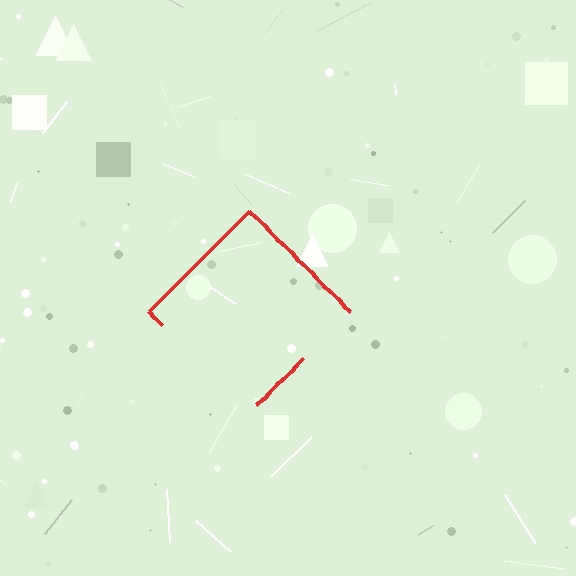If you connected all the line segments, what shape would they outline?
They would outline a diamond.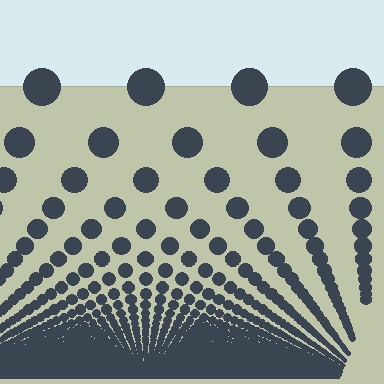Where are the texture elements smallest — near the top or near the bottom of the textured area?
Near the bottom.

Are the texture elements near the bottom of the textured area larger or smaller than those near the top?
Smaller. The gradient is inverted — elements near the bottom are smaller and denser.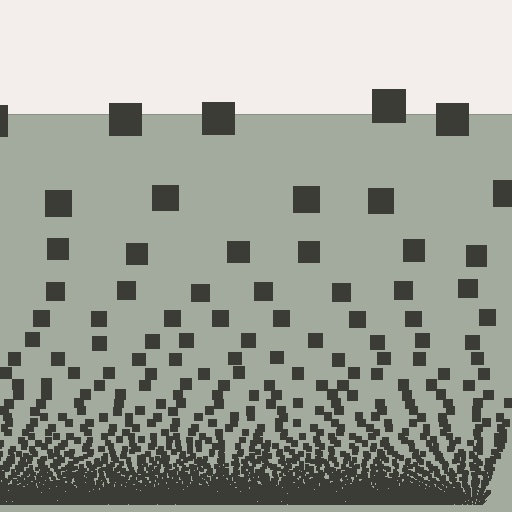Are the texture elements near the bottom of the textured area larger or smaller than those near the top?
Smaller. The gradient is inverted — elements near the bottom are smaller and denser.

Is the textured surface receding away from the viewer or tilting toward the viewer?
The surface appears to tilt toward the viewer. Texture elements get larger and sparser toward the top.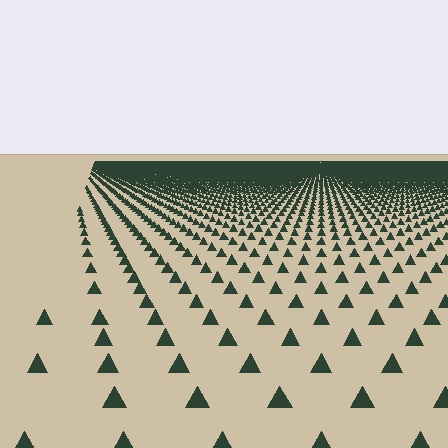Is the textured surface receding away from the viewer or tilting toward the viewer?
The surface is receding away from the viewer. Texture elements get smaller and denser toward the top.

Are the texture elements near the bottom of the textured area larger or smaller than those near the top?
Larger. Near the bottom, elements are closer to the viewer and appear at a bigger on-screen size.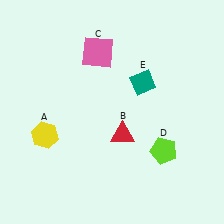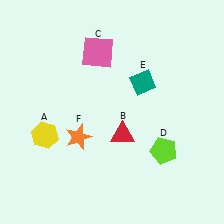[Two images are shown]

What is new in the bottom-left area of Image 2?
An orange star (F) was added in the bottom-left area of Image 2.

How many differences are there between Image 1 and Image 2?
There is 1 difference between the two images.